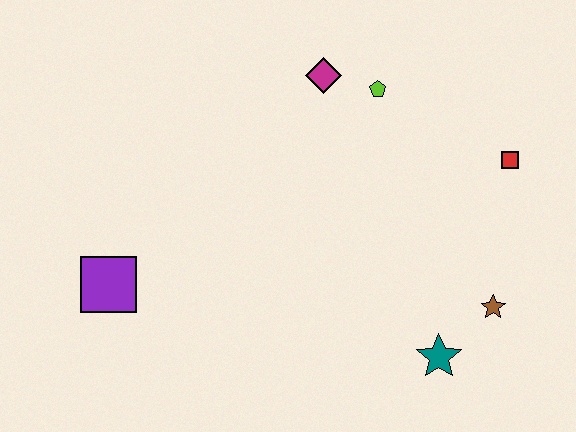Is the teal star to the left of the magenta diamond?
No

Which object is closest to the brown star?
The teal star is closest to the brown star.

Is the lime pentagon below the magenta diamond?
Yes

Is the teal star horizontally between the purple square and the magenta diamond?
No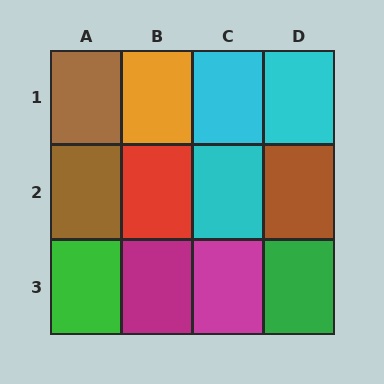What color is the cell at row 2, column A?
Brown.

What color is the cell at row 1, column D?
Cyan.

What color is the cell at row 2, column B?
Red.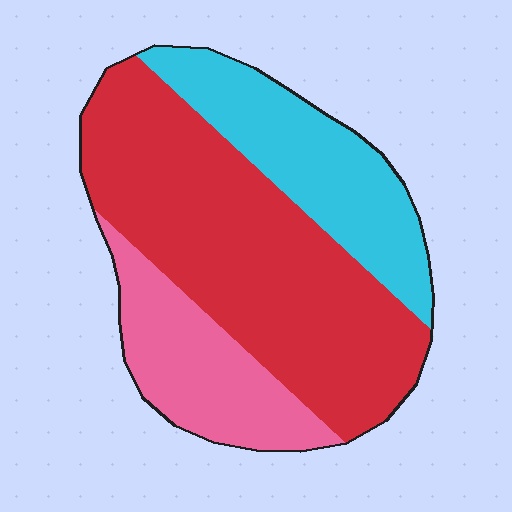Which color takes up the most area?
Red, at roughly 55%.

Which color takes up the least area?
Pink, at roughly 20%.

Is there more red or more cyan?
Red.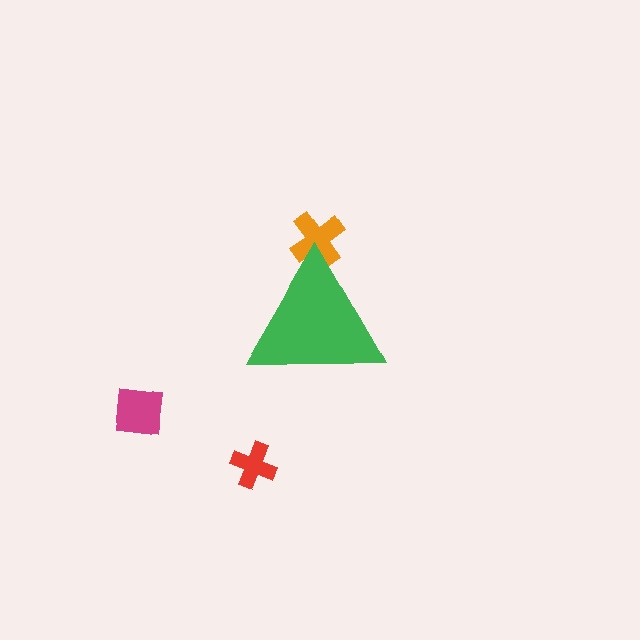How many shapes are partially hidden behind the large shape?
1 shape is partially hidden.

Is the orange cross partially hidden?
Yes, the orange cross is partially hidden behind the green triangle.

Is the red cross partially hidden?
No, the red cross is fully visible.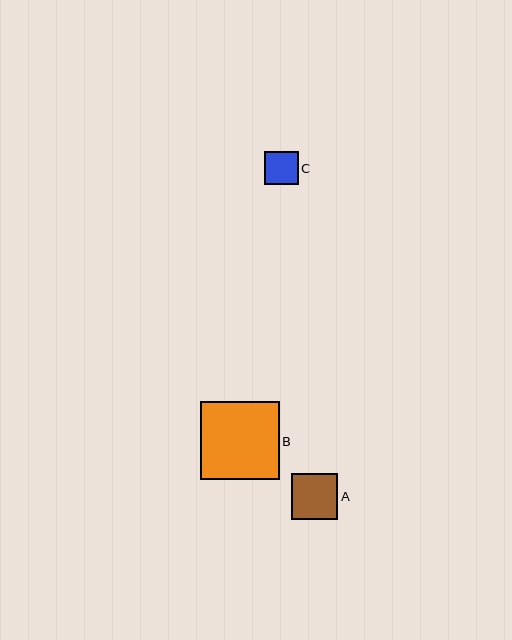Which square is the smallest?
Square C is the smallest with a size of approximately 33 pixels.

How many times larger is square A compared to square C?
Square A is approximately 1.4 times the size of square C.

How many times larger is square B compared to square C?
Square B is approximately 2.4 times the size of square C.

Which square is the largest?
Square B is the largest with a size of approximately 78 pixels.